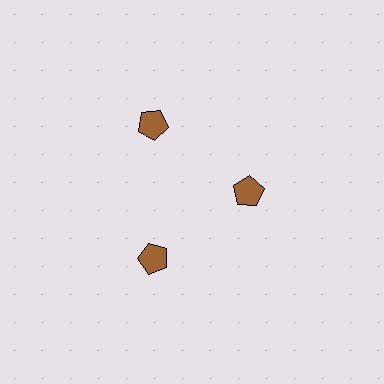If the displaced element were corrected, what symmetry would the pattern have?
It would have 3-fold rotational symmetry — the pattern would map onto itself every 120 degrees.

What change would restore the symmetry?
The symmetry would be restored by moving it outward, back onto the ring so that all 3 pentagons sit at equal angles and equal distance from the center.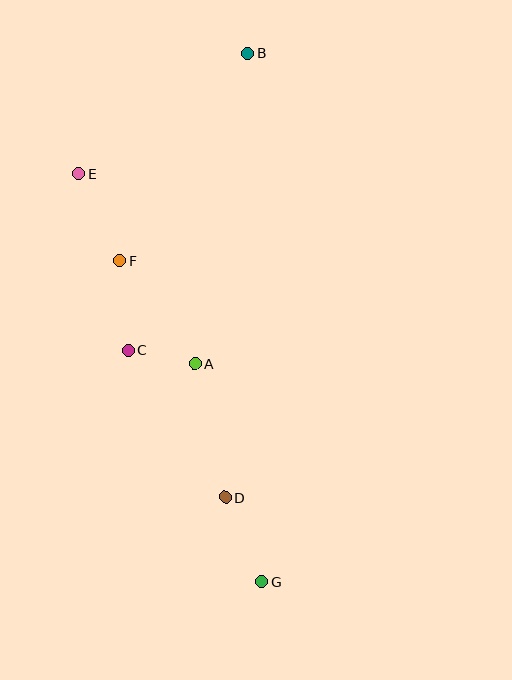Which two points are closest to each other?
Points A and C are closest to each other.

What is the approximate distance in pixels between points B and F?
The distance between B and F is approximately 243 pixels.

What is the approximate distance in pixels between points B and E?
The distance between B and E is approximately 208 pixels.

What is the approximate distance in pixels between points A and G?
The distance between A and G is approximately 228 pixels.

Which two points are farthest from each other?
Points B and G are farthest from each other.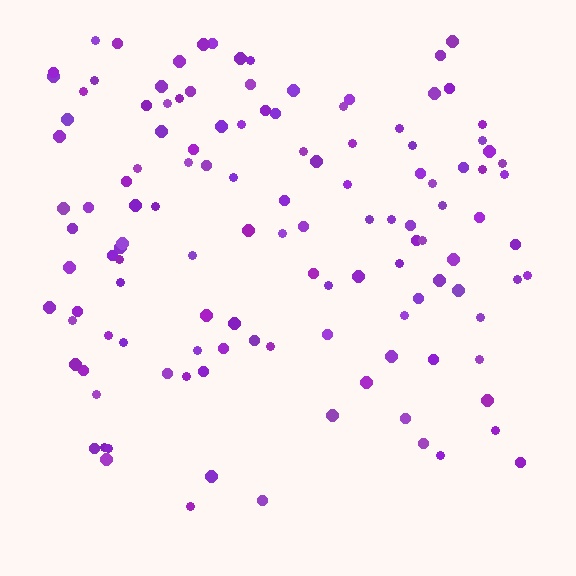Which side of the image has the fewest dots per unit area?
The bottom.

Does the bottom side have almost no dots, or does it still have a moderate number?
Still a moderate number, just noticeably fewer than the top.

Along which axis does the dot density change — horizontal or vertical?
Vertical.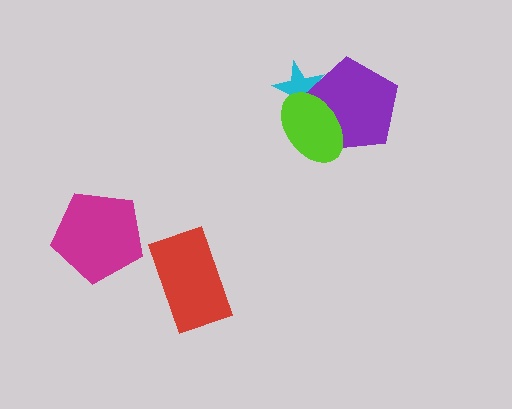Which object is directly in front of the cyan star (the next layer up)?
The purple pentagon is directly in front of the cyan star.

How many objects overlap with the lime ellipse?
2 objects overlap with the lime ellipse.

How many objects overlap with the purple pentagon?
2 objects overlap with the purple pentagon.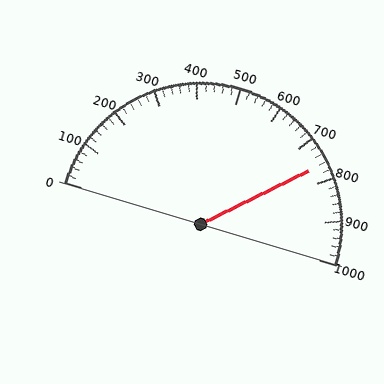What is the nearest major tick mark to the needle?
The nearest major tick mark is 800.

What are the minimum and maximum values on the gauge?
The gauge ranges from 0 to 1000.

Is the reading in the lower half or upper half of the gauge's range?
The reading is in the upper half of the range (0 to 1000).